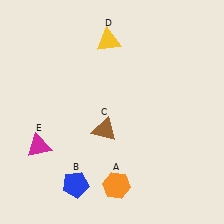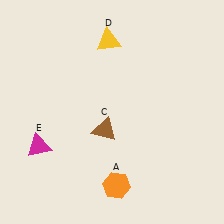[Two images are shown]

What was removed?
The blue pentagon (B) was removed in Image 2.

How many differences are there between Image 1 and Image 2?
There is 1 difference between the two images.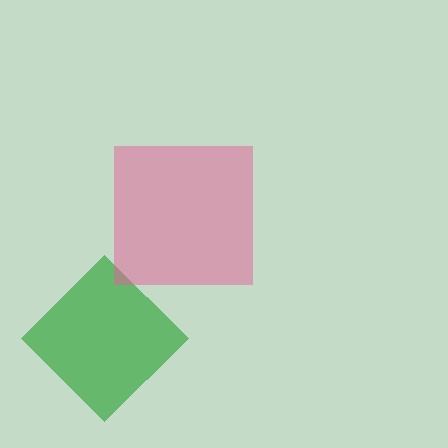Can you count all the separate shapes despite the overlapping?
Yes, there are 2 separate shapes.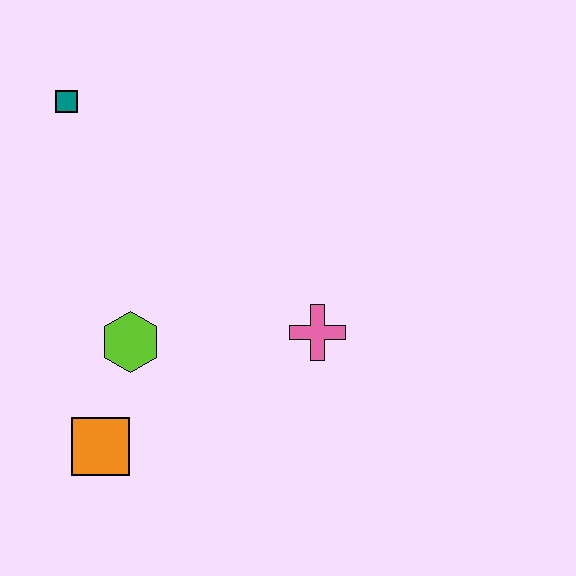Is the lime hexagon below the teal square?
Yes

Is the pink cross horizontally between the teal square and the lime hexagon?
No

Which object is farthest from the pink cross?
The teal square is farthest from the pink cross.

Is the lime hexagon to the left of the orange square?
No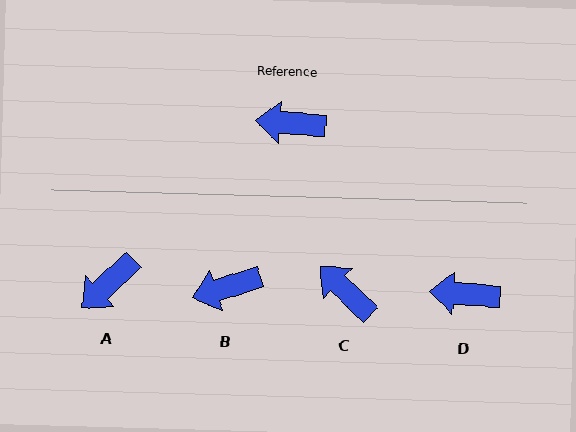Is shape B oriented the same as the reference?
No, it is off by about 21 degrees.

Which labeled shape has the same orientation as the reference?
D.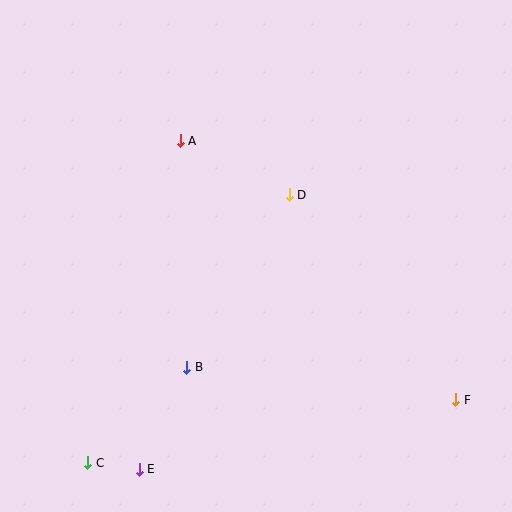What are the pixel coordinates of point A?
Point A is at (180, 141).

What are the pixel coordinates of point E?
Point E is at (139, 469).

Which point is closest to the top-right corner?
Point D is closest to the top-right corner.